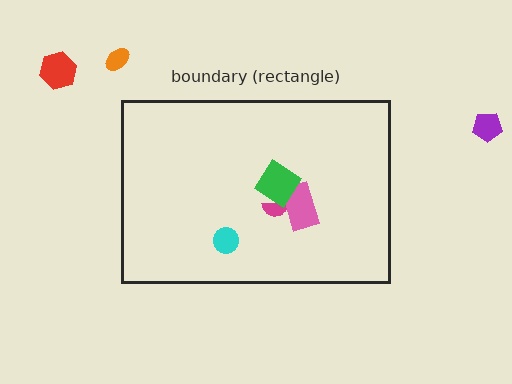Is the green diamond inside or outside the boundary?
Inside.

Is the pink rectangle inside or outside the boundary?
Inside.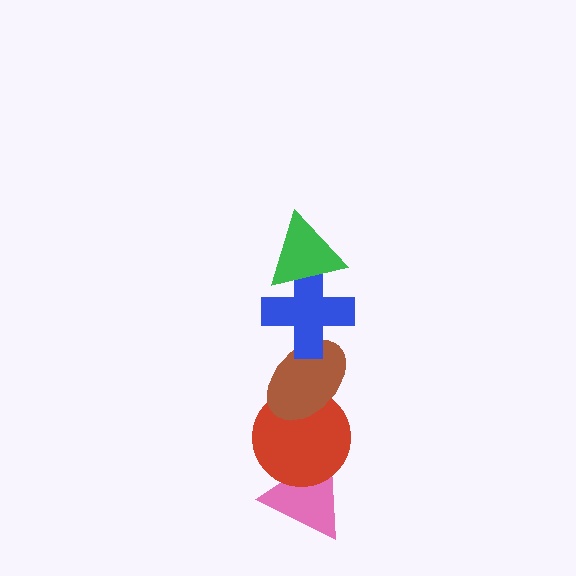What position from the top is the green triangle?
The green triangle is 1st from the top.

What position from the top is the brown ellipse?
The brown ellipse is 3rd from the top.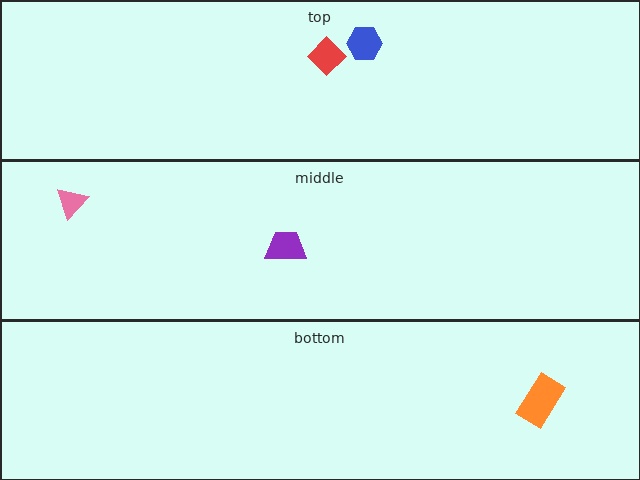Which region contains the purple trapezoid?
The middle region.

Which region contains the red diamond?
The top region.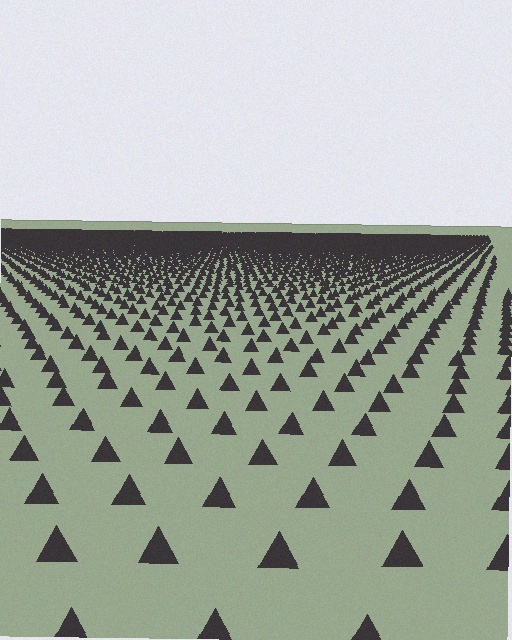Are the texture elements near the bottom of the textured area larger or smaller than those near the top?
Larger. Near the bottom, elements are closer to the viewer and appear at a bigger on-screen size.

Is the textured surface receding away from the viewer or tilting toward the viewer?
The surface is receding away from the viewer. Texture elements get smaller and denser toward the top.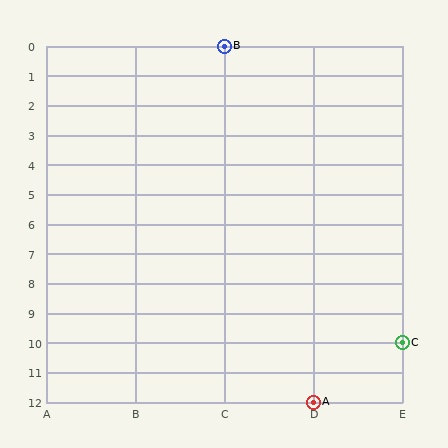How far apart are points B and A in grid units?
Points B and A are 1 column and 12 rows apart (about 12.0 grid units diagonally).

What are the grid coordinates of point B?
Point B is at grid coordinates (C, 0).